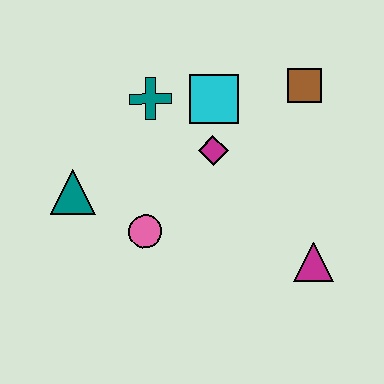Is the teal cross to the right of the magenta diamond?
No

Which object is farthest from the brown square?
The teal triangle is farthest from the brown square.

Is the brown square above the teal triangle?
Yes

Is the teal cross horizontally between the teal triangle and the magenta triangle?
Yes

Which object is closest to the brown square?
The cyan square is closest to the brown square.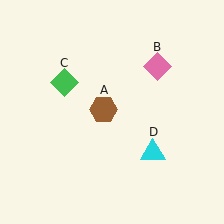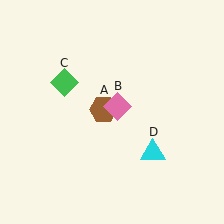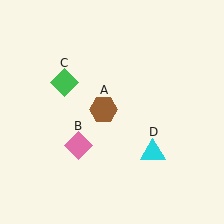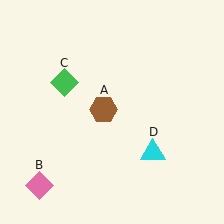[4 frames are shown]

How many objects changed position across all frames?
1 object changed position: pink diamond (object B).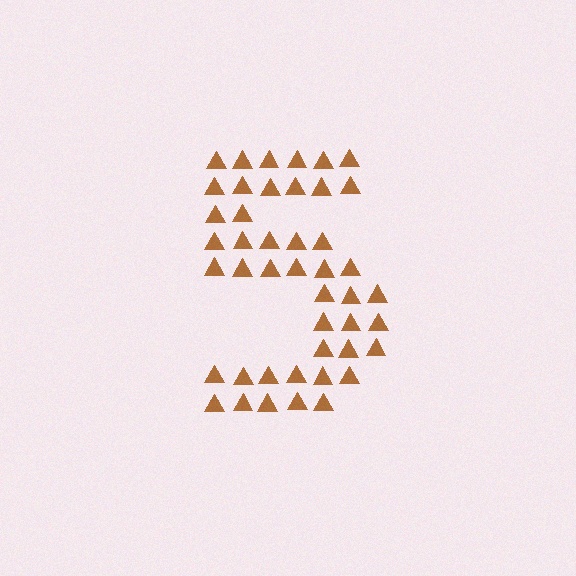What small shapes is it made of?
It is made of small triangles.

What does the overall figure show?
The overall figure shows the digit 5.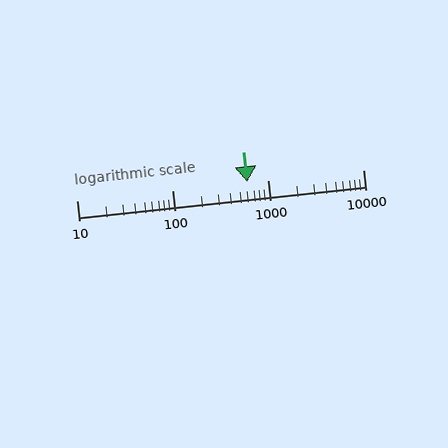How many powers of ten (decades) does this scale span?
The scale spans 3 decades, from 10 to 10000.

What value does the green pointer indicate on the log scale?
The pointer indicates approximately 610.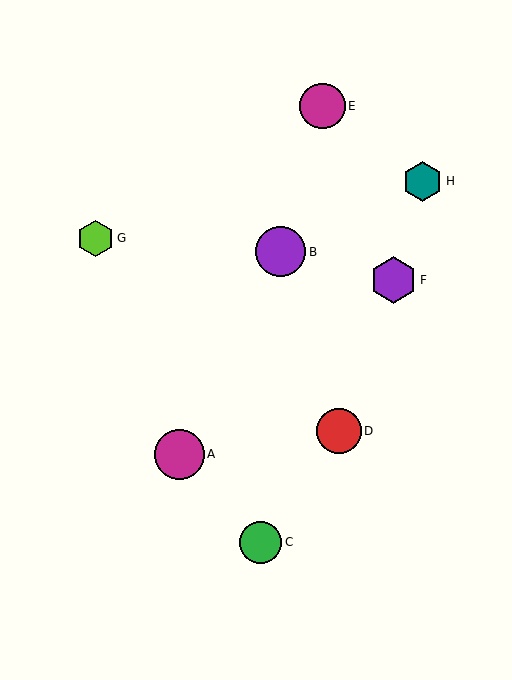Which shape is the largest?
The purple circle (labeled B) is the largest.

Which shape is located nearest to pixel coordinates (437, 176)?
The teal hexagon (labeled H) at (423, 181) is nearest to that location.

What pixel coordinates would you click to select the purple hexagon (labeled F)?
Click at (393, 280) to select the purple hexagon F.